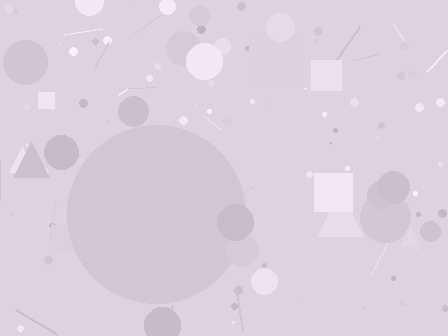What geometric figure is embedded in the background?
A circle is embedded in the background.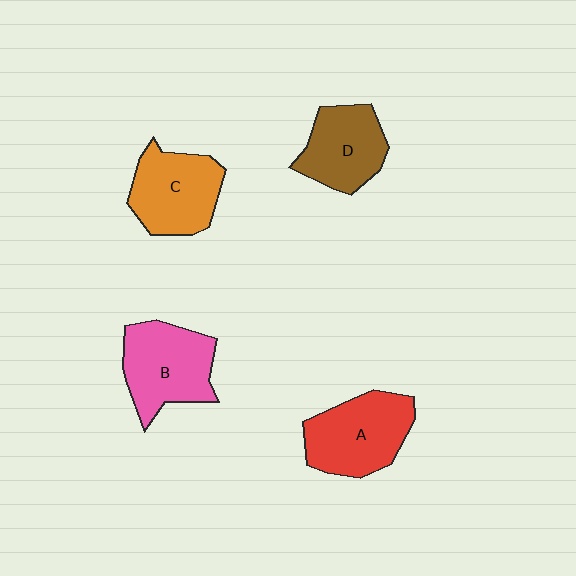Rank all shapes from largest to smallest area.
From largest to smallest: A (red), B (pink), C (orange), D (brown).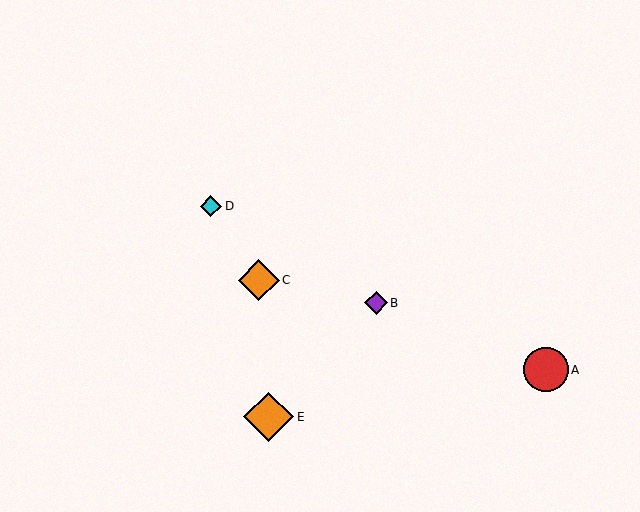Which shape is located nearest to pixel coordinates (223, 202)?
The cyan diamond (labeled D) at (211, 206) is nearest to that location.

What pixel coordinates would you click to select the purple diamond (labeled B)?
Click at (376, 303) to select the purple diamond B.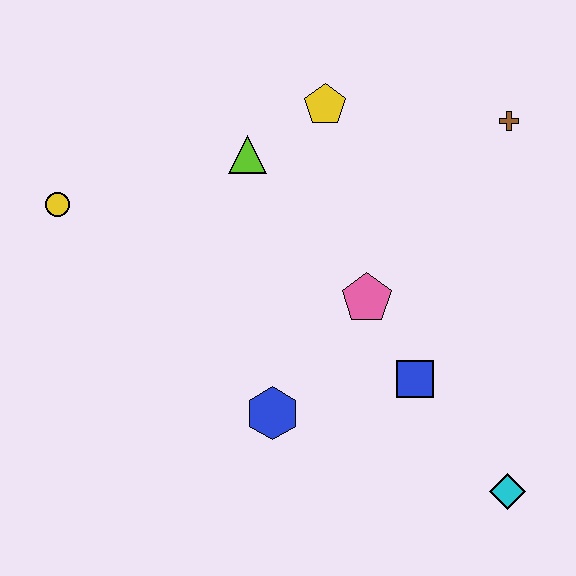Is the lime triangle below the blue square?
No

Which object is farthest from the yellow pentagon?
The cyan diamond is farthest from the yellow pentagon.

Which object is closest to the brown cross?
The yellow pentagon is closest to the brown cross.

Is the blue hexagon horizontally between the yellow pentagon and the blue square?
No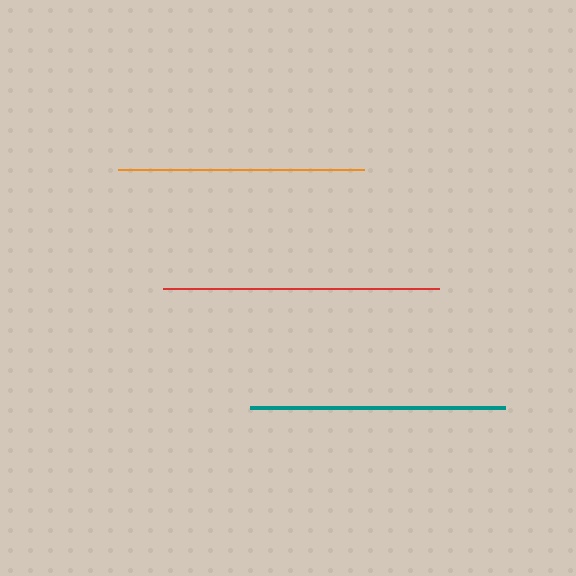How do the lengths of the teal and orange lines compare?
The teal and orange lines are approximately the same length.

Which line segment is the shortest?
The orange line is the shortest at approximately 246 pixels.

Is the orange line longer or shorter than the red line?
The red line is longer than the orange line.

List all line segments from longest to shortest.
From longest to shortest: red, teal, orange.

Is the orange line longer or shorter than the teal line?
The teal line is longer than the orange line.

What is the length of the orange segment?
The orange segment is approximately 246 pixels long.